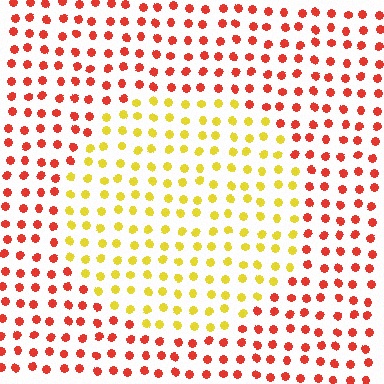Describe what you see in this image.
The image is filled with small red elements in a uniform arrangement. A circle-shaped region is visible where the elements are tinted to a slightly different hue, forming a subtle color boundary.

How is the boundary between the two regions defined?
The boundary is defined purely by a slight shift in hue (about 53 degrees). Spacing, size, and orientation are identical on both sides.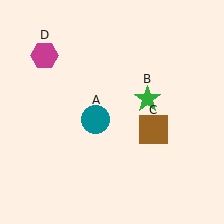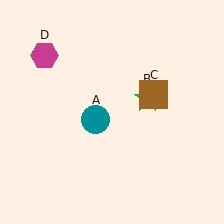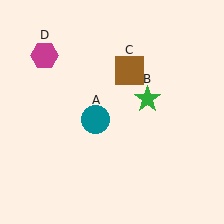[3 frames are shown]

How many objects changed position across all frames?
1 object changed position: brown square (object C).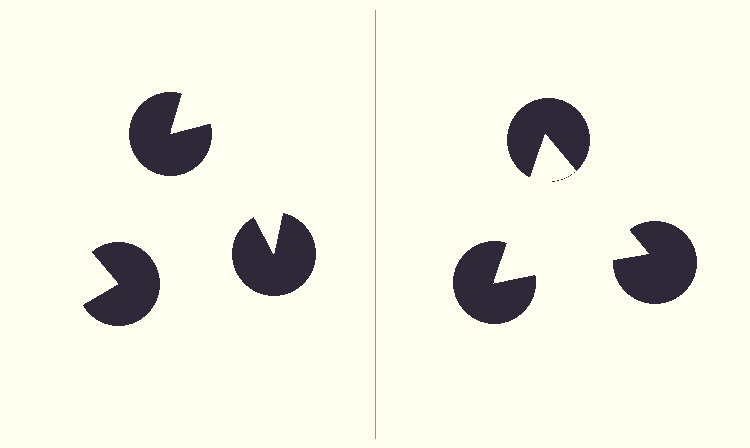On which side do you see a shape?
An illusory triangle appears on the right side. On the left side the wedge cuts are rotated, so no coherent shape forms.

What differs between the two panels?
The pac-man discs are positioned identically on both sides; only the wedge orientations differ. On the right they align to a triangle; on the left they are misaligned.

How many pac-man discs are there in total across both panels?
6 — 3 on each side.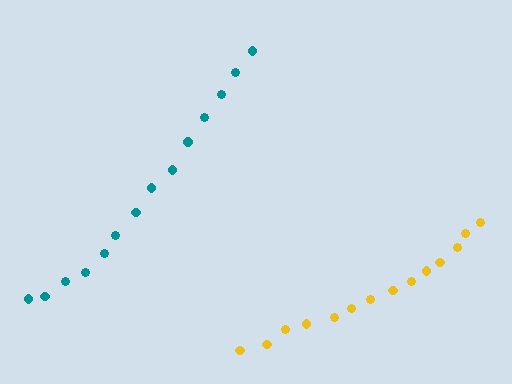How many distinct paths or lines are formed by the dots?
There are 2 distinct paths.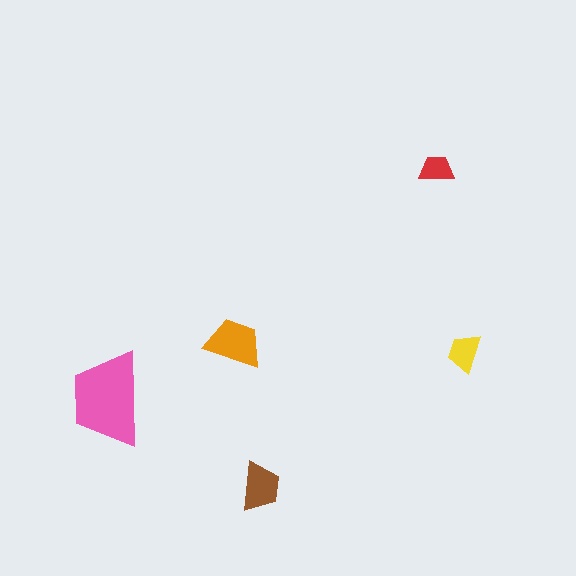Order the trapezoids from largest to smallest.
the pink one, the orange one, the brown one, the yellow one, the red one.